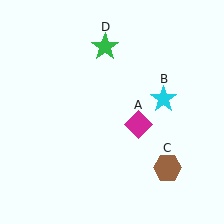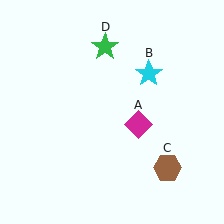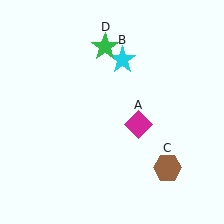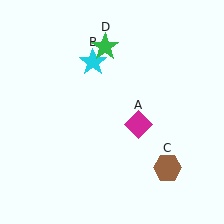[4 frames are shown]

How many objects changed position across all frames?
1 object changed position: cyan star (object B).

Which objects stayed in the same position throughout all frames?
Magenta diamond (object A) and brown hexagon (object C) and green star (object D) remained stationary.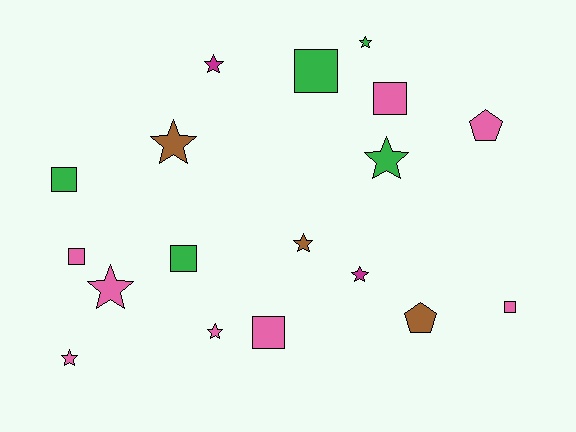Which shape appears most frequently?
Star, with 9 objects.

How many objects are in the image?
There are 18 objects.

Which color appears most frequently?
Pink, with 8 objects.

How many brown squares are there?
There are no brown squares.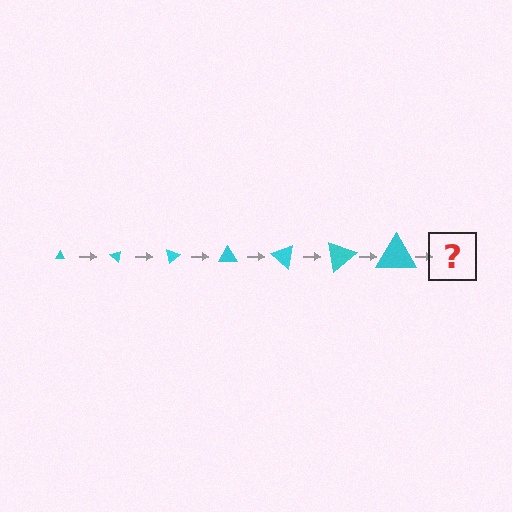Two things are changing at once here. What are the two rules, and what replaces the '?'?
The two rules are that the triangle grows larger each step and it rotates 40 degrees each step. The '?' should be a triangle, larger than the previous one and rotated 280 degrees from the start.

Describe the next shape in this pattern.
It should be a triangle, larger than the previous one and rotated 280 degrees from the start.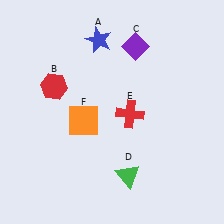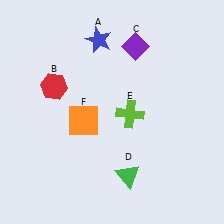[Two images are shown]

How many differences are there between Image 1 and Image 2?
There is 1 difference between the two images.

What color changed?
The cross (E) changed from red in Image 1 to lime in Image 2.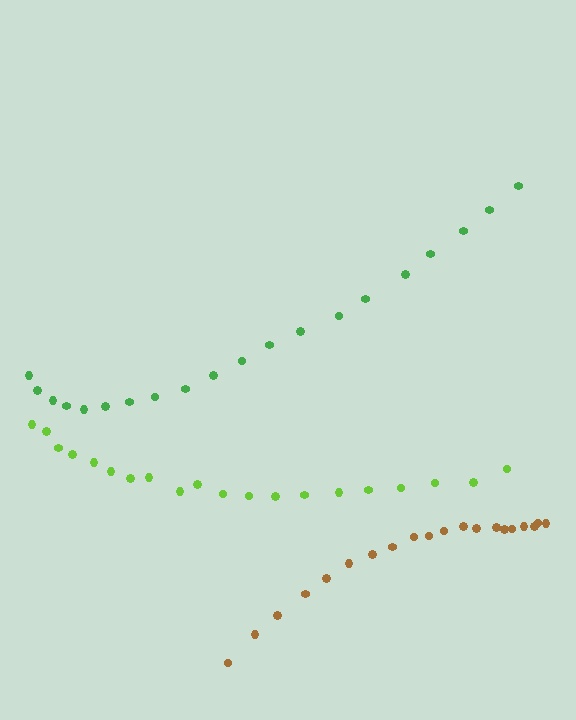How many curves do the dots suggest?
There are 3 distinct paths.